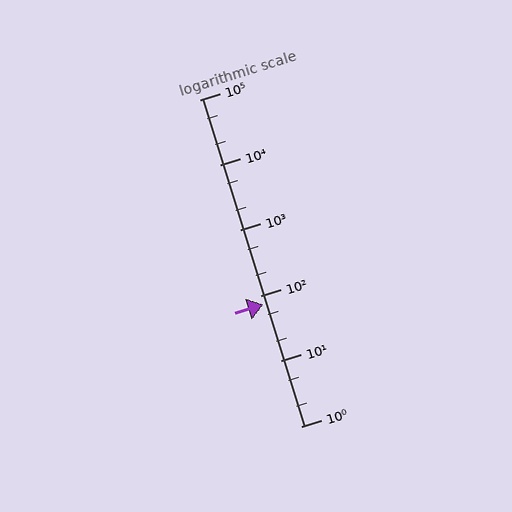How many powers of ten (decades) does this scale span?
The scale spans 5 decades, from 1 to 100000.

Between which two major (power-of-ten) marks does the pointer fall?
The pointer is between 10 and 100.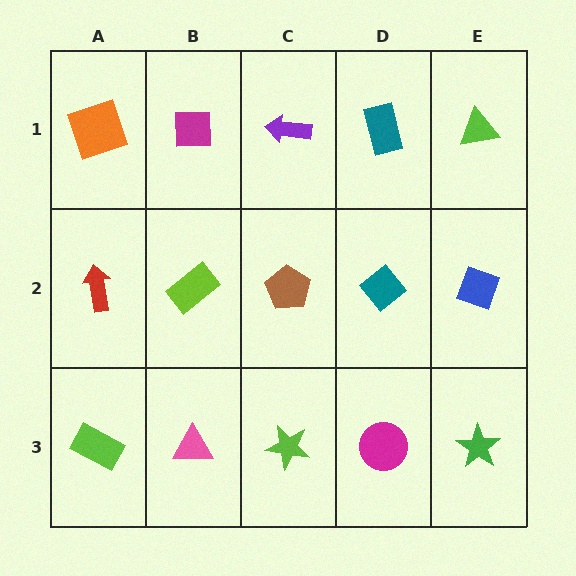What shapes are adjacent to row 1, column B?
A lime rectangle (row 2, column B), an orange square (row 1, column A), a purple arrow (row 1, column C).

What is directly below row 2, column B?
A pink triangle.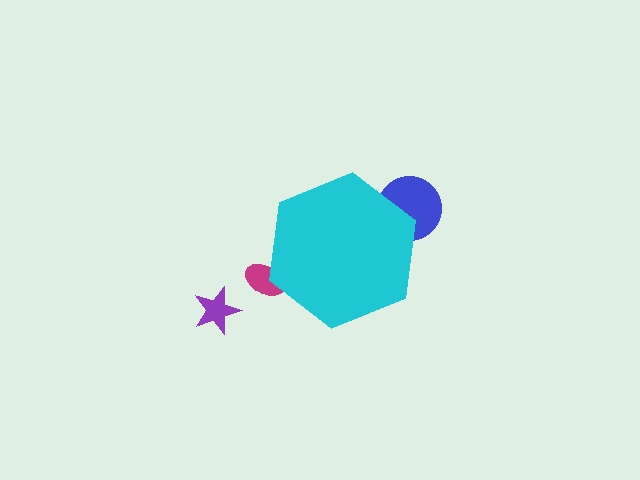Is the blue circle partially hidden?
Yes, the blue circle is partially hidden behind the cyan hexagon.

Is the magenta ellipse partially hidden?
Yes, the magenta ellipse is partially hidden behind the cyan hexagon.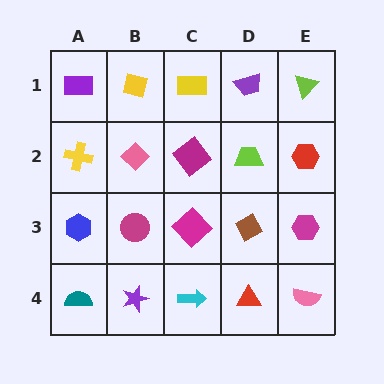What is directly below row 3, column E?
A pink semicircle.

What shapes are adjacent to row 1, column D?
A lime trapezoid (row 2, column D), a yellow rectangle (row 1, column C), a lime triangle (row 1, column E).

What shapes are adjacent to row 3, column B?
A pink diamond (row 2, column B), a purple star (row 4, column B), a blue hexagon (row 3, column A), a magenta diamond (row 3, column C).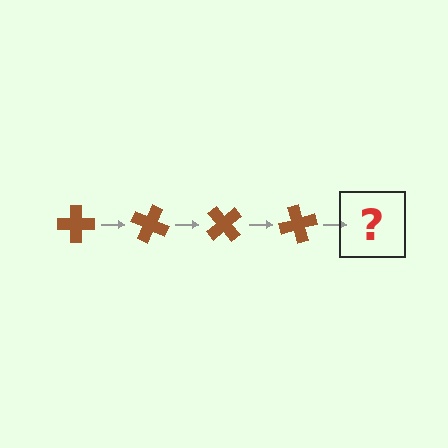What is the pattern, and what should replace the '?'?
The pattern is that the cross rotates 25 degrees each step. The '?' should be a brown cross rotated 100 degrees.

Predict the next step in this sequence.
The next step is a brown cross rotated 100 degrees.